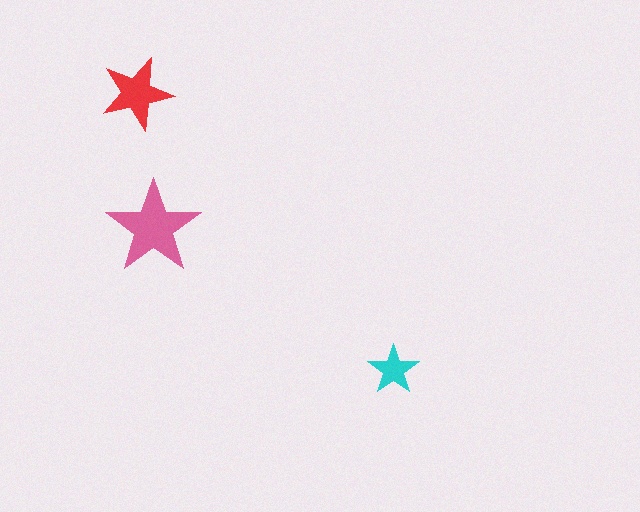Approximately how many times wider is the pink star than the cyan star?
About 2 times wider.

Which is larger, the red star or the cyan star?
The red one.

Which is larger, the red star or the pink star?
The pink one.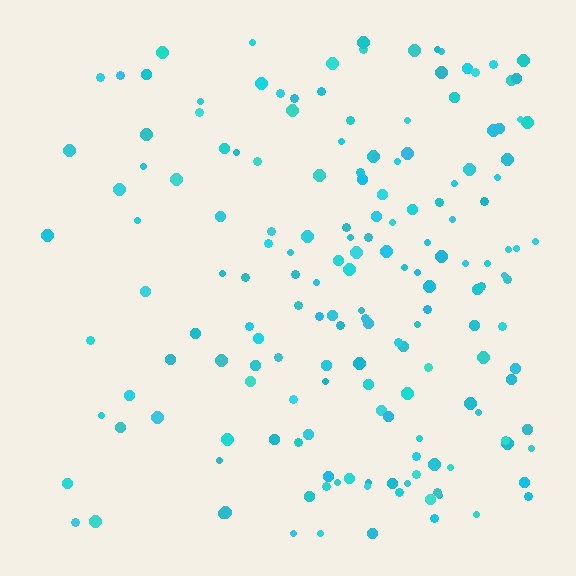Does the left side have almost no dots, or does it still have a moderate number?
Still a moderate number, just noticeably fewer than the right.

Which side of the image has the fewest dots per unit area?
The left.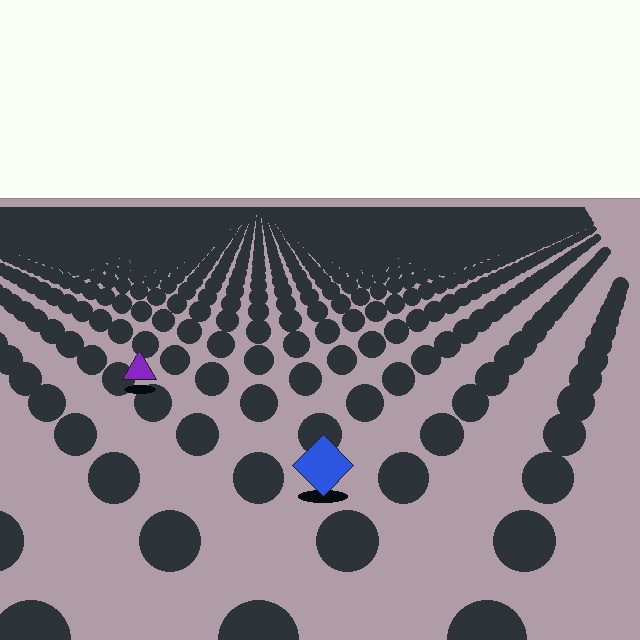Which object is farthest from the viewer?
The purple triangle is farthest from the viewer. It appears smaller and the ground texture around it is denser.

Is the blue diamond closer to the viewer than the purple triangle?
Yes. The blue diamond is closer — you can tell from the texture gradient: the ground texture is coarser near it.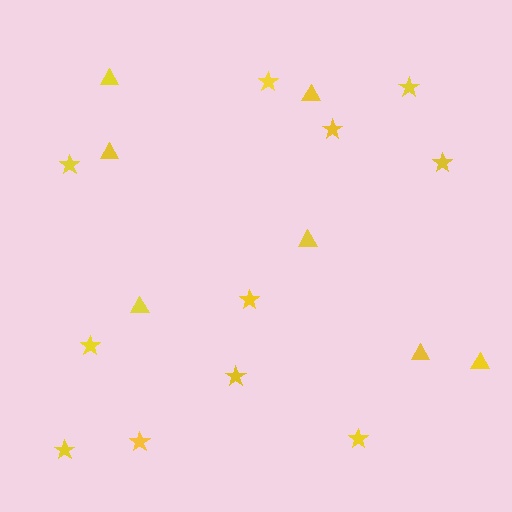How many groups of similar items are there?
There are 2 groups: one group of triangles (7) and one group of stars (11).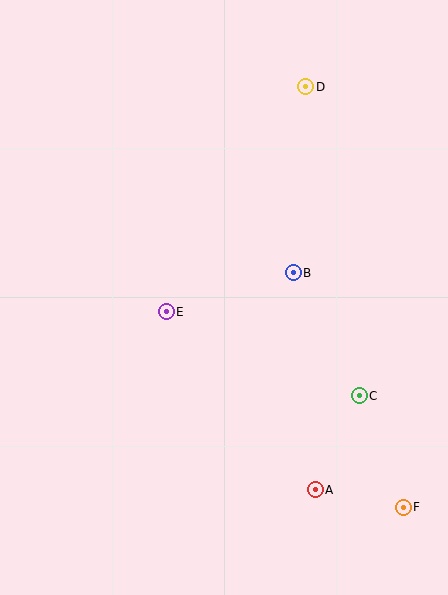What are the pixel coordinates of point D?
Point D is at (306, 87).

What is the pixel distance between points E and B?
The distance between E and B is 133 pixels.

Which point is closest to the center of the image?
Point E at (166, 312) is closest to the center.